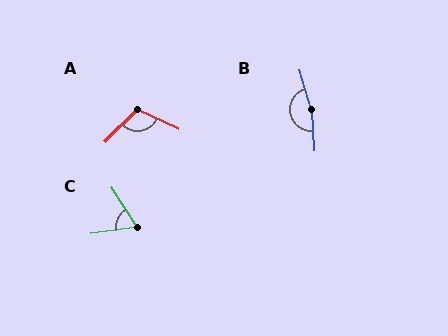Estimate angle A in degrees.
Approximately 110 degrees.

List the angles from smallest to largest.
C (66°), A (110°), B (167°).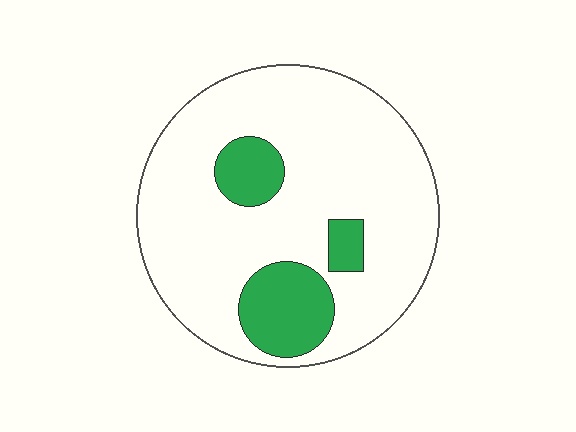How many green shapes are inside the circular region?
3.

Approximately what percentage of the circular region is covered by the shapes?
Approximately 20%.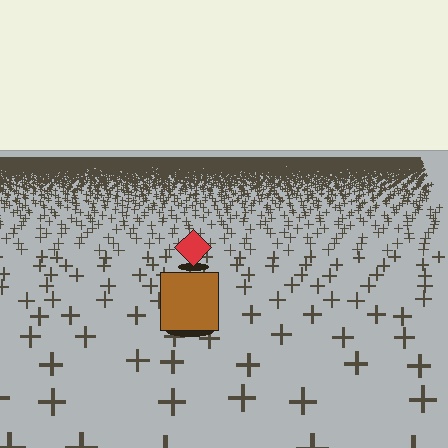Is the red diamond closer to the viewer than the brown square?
No. The brown square is closer — you can tell from the texture gradient: the ground texture is coarser near it.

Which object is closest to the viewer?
The brown square is closest. The texture marks near it are larger and more spread out.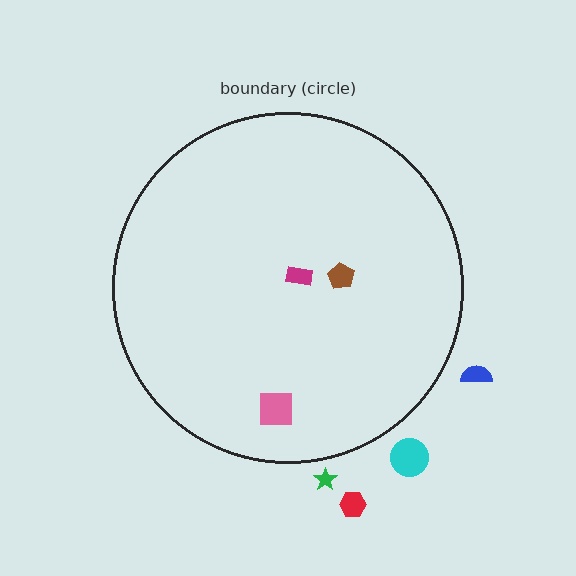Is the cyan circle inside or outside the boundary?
Outside.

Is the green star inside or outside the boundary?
Outside.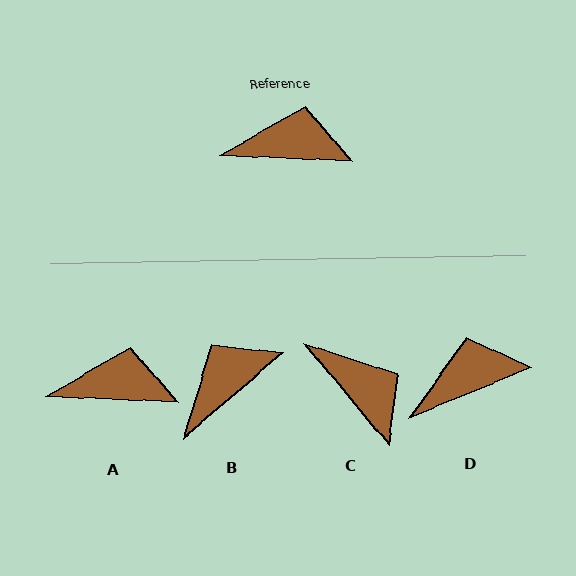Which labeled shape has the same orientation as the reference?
A.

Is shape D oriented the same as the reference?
No, it is off by about 25 degrees.